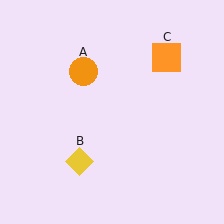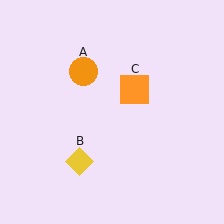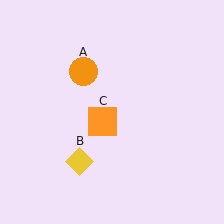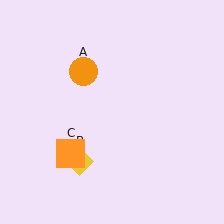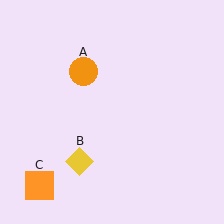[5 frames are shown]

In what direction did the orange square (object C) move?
The orange square (object C) moved down and to the left.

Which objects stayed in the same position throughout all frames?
Orange circle (object A) and yellow diamond (object B) remained stationary.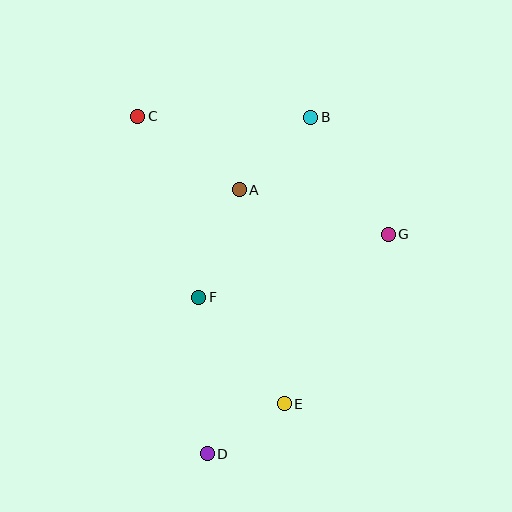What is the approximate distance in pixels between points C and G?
The distance between C and G is approximately 277 pixels.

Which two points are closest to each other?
Points D and E are closest to each other.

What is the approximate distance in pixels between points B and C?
The distance between B and C is approximately 173 pixels.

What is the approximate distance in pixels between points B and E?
The distance between B and E is approximately 288 pixels.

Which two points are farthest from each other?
Points B and D are farthest from each other.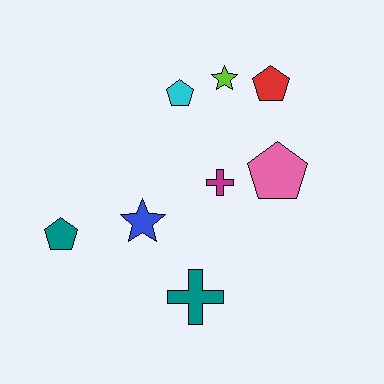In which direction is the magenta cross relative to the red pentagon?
The magenta cross is below the red pentagon.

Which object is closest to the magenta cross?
The pink pentagon is closest to the magenta cross.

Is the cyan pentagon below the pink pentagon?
No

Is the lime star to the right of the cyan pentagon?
Yes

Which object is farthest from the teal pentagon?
The red pentagon is farthest from the teal pentagon.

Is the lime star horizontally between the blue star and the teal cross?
No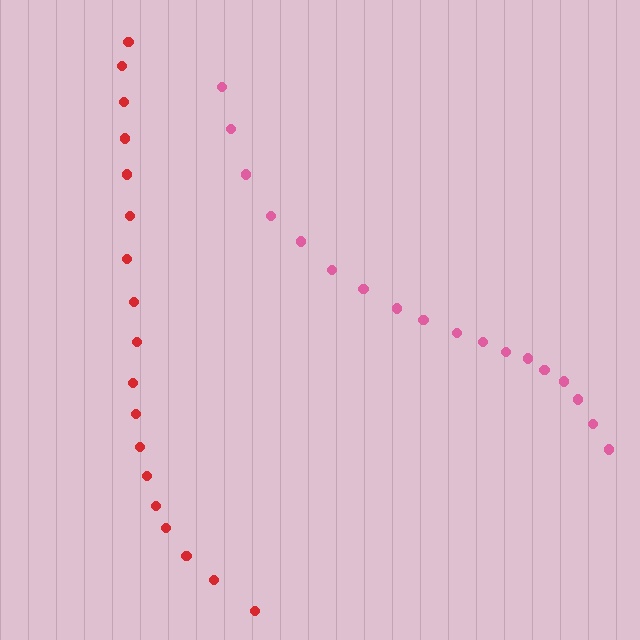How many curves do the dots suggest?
There are 2 distinct paths.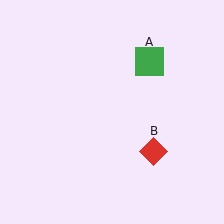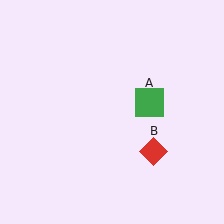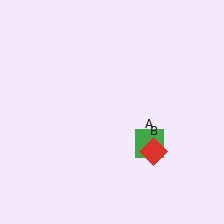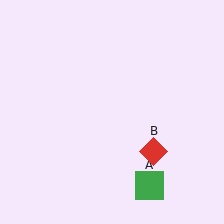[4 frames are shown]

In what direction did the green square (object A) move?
The green square (object A) moved down.